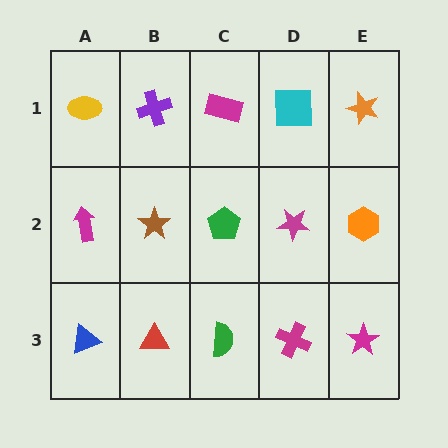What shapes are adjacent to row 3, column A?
A magenta arrow (row 2, column A), a red triangle (row 3, column B).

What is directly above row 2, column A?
A yellow ellipse.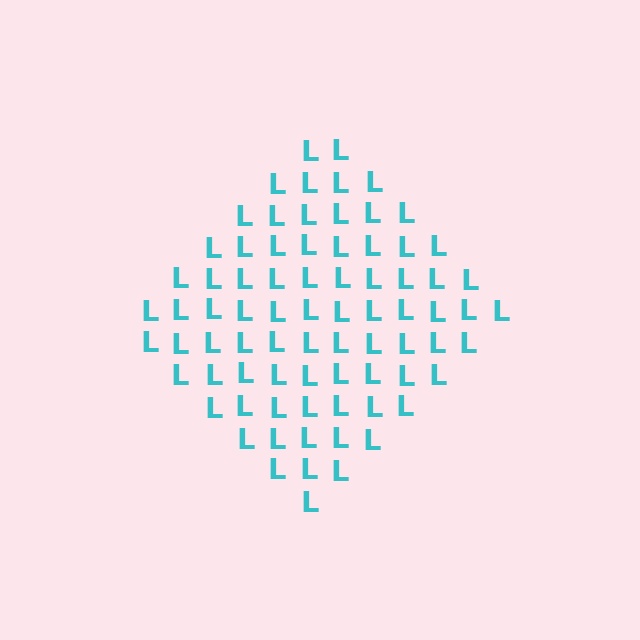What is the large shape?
The large shape is a diamond.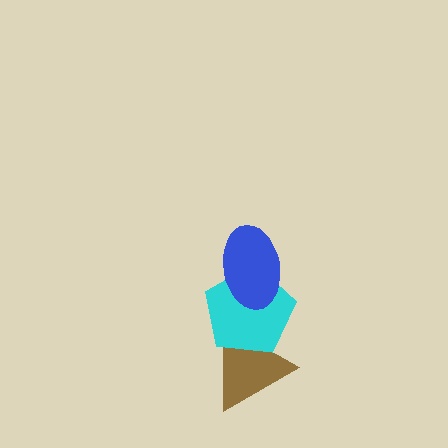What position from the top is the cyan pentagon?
The cyan pentagon is 2nd from the top.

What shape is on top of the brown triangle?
The cyan pentagon is on top of the brown triangle.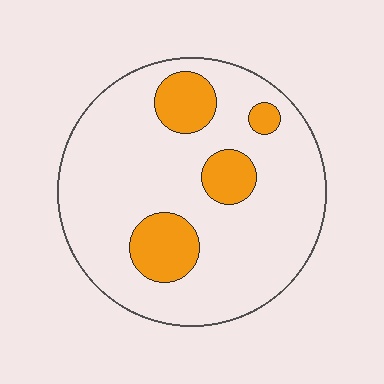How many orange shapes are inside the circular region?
4.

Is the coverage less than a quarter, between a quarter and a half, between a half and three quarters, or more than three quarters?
Less than a quarter.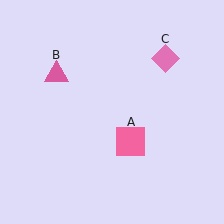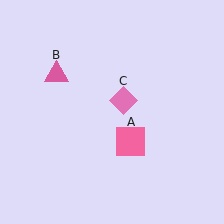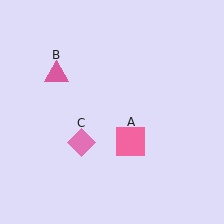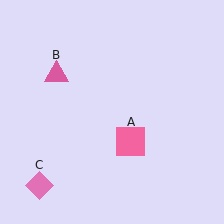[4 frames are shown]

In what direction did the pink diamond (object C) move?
The pink diamond (object C) moved down and to the left.